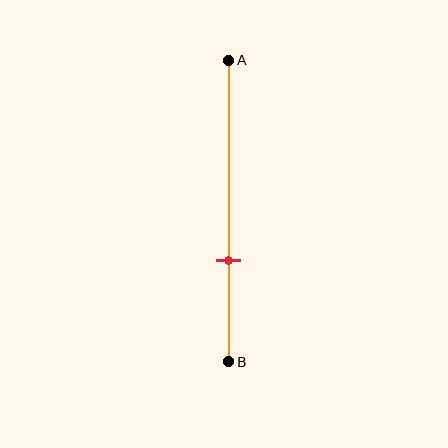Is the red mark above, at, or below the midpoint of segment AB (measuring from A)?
The red mark is below the midpoint of segment AB.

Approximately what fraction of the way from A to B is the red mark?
The red mark is approximately 65% of the way from A to B.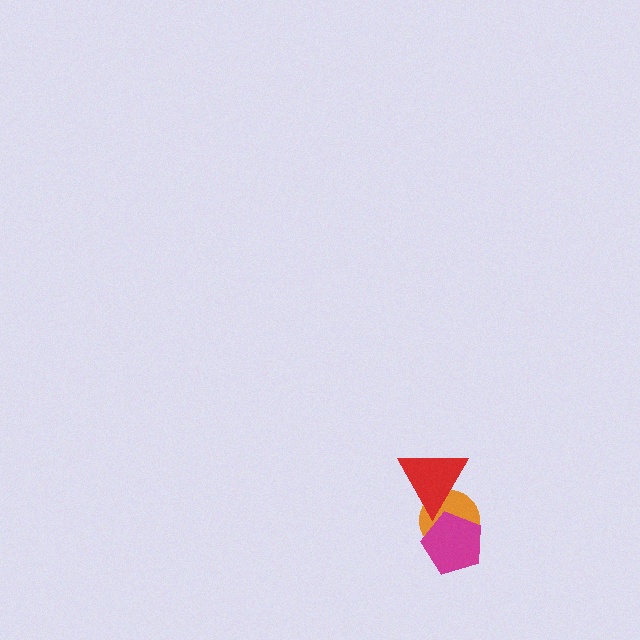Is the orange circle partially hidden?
Yes, it is partially covered by another shape.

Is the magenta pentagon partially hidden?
No, no other shape covers it.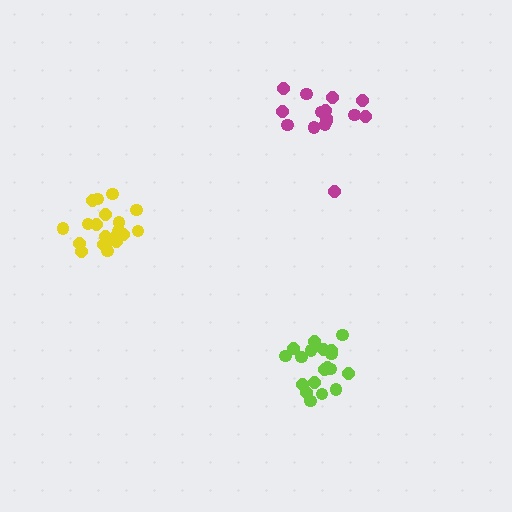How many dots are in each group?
Group 1: 21 dots, Group 2: 15 dots, Group 3: 19 dots (55 total).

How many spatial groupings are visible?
There are 3 spatial groupings.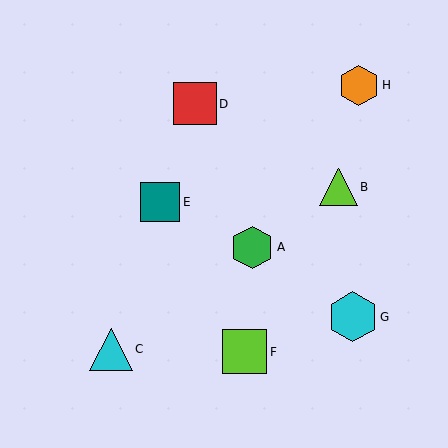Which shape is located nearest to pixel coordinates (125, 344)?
The cyan triangle (labeled C) at (111, 349) is nearest to that location.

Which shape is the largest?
The cyan hexagon (labeled G) is the largest.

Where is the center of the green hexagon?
The center of the green hexagon is at (252, 247).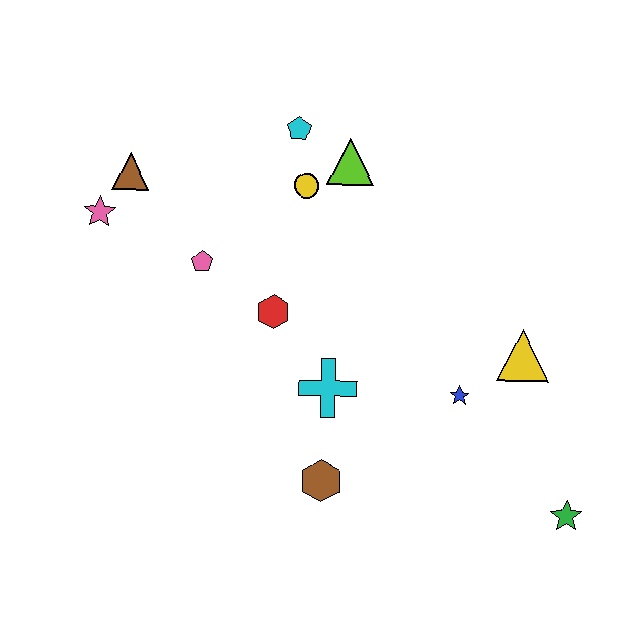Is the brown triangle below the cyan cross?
No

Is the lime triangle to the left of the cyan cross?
No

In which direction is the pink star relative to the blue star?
The pink star is to the left of the blue star.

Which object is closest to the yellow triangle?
The blue star is closest to the yellow triangle.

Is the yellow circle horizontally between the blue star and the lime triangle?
No